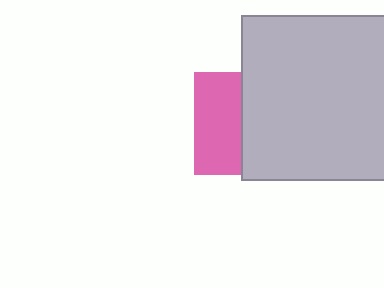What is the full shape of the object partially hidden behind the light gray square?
The partially hidden object is a pink square.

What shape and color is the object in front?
The object in front is a light gray square.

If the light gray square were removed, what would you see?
You would see the complete pink square.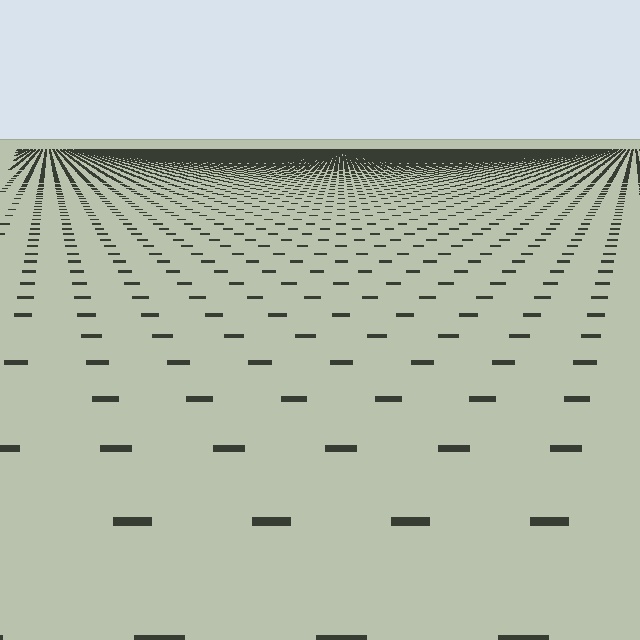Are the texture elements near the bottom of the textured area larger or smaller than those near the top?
Larger. Near the bottom, elements are closer to the viewer and appear at a bigger on-screen size.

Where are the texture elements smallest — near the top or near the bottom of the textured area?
Near the top.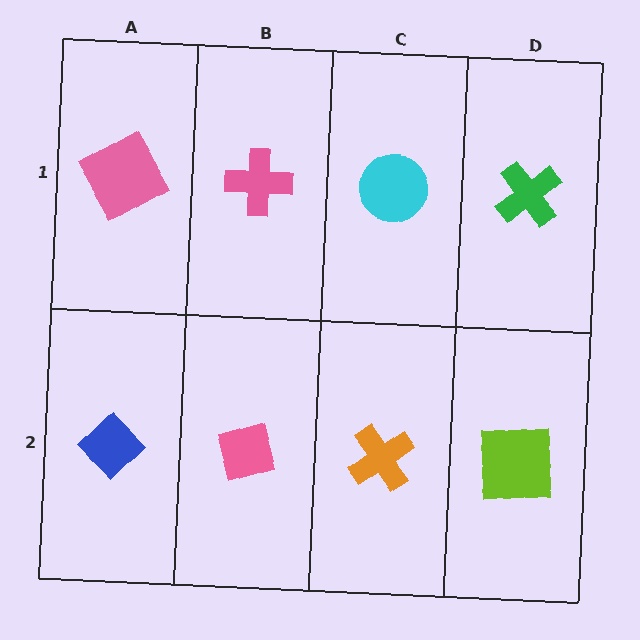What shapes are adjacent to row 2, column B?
A pink cross (row 1, column B), a blue diamond (row 2, column A), an orange cross (row 2, column C).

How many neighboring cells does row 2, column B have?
3.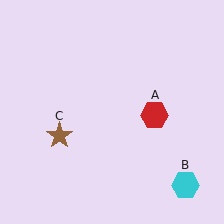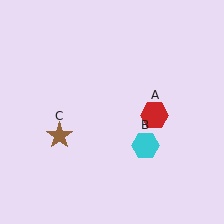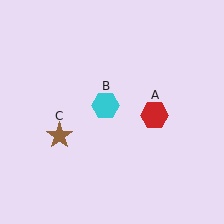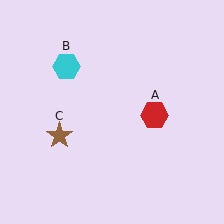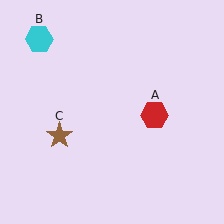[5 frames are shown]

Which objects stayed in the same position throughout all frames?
Red hexagon (object A) and brown star (object C) remained stationary.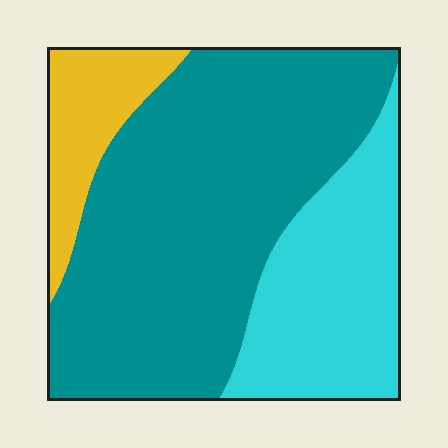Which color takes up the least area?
Yellow, at roughly 10%.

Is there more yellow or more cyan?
Cyan.